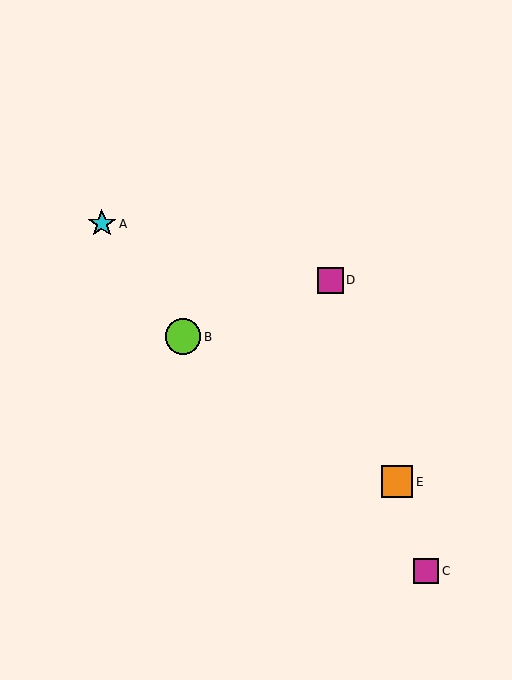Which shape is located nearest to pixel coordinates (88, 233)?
The cyan star (labeled A) at (102, 224) is nearest to that location.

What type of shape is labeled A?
Shape A is a cyan star.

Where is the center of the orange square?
The center of the orange square is at (397, 482).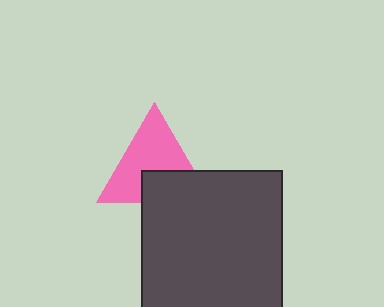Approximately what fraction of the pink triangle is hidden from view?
Roughly 35% of the pink triangle is hidden behind the dark gray square.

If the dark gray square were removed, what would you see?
You would see the complete pink triangle.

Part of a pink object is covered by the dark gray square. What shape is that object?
It is a triangle.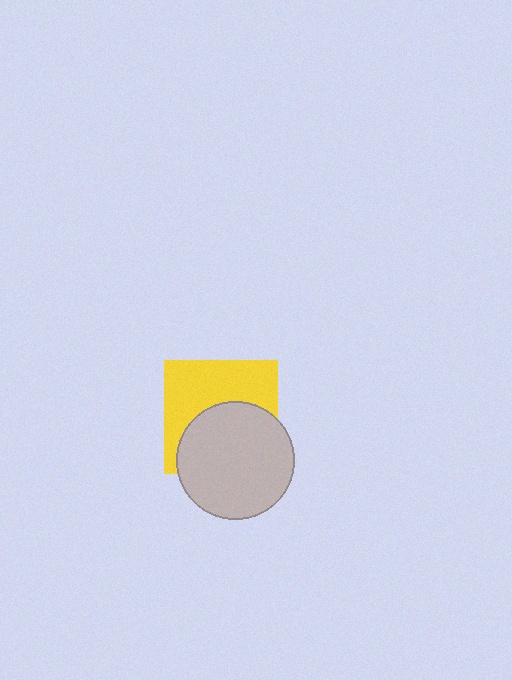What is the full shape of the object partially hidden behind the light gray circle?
The partially hidden object is a yellow square.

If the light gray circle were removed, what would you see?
You would see the complete yellow square.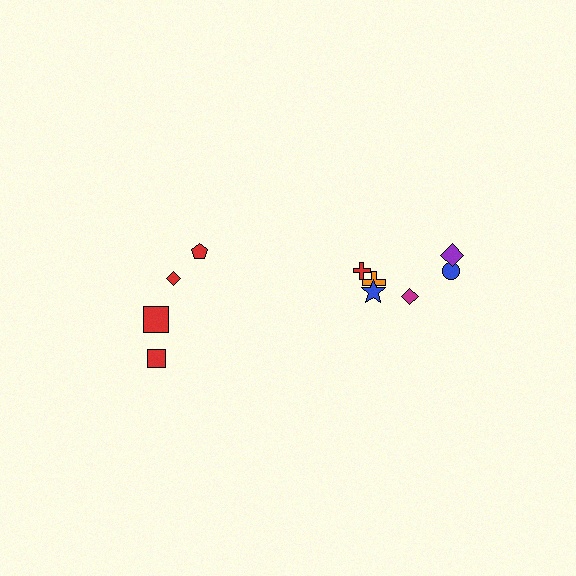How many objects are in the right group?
There are 6 objects.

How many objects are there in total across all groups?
There are 10 objects.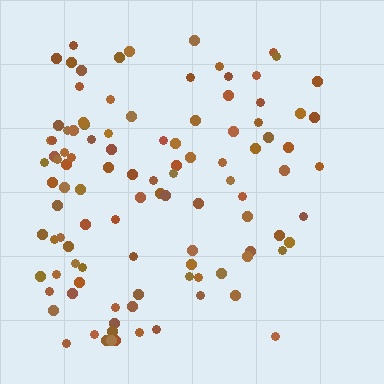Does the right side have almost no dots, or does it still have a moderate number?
Still a moderate number, just noticeably fewer than the left.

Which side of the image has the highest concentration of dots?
The left.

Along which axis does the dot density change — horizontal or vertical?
Horizontal.